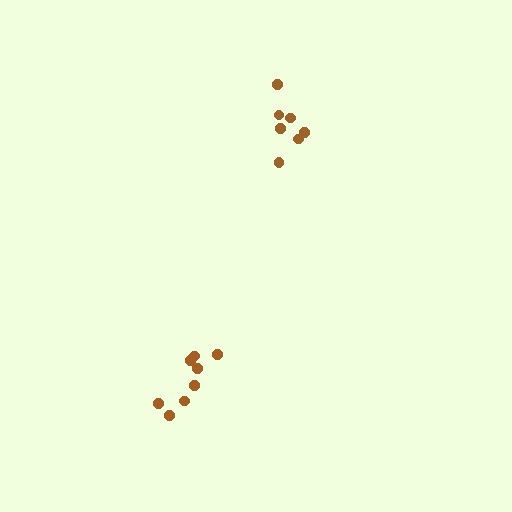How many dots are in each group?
Group 1: 7 dots, Group 2: 8 dots (15 total).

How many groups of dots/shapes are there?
There are 2 groups.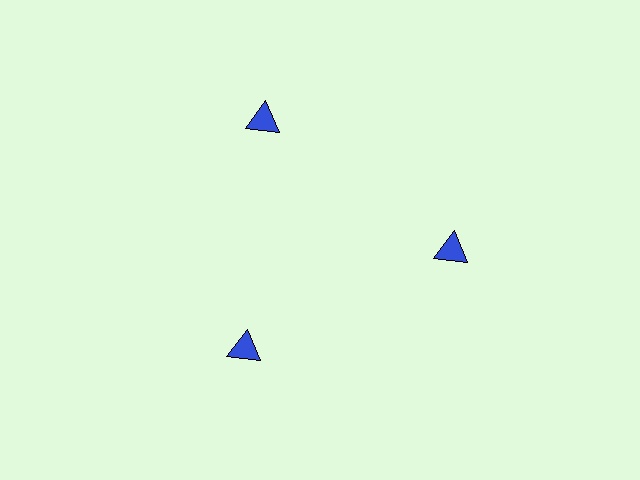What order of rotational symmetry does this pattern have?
This pattern has 3-fold rotational symmetry.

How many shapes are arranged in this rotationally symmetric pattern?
There are 3 shapes, arranged in 3 groups of 1.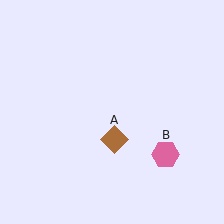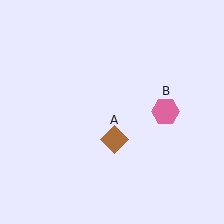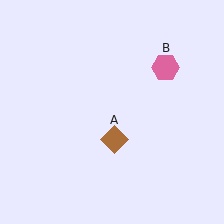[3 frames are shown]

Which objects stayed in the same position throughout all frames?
Brown diamond (object A) remained stationary.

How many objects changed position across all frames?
1 object changed position: pink hexagon (object B).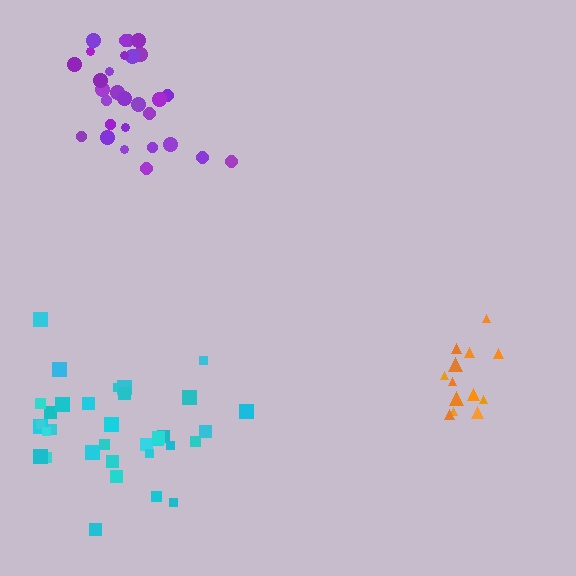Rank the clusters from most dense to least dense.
purple, orange, cyan.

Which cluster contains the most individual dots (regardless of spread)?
Cyan (34).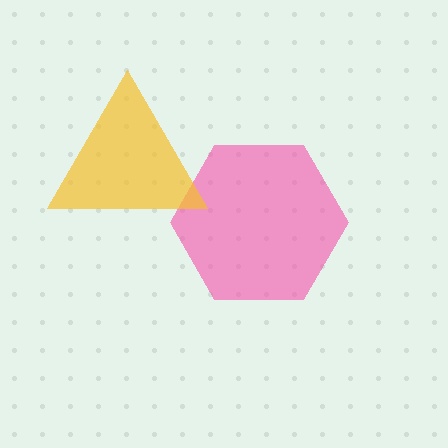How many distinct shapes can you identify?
There are 2 distinct shapes: a pink hexagon, a yellow triangle.